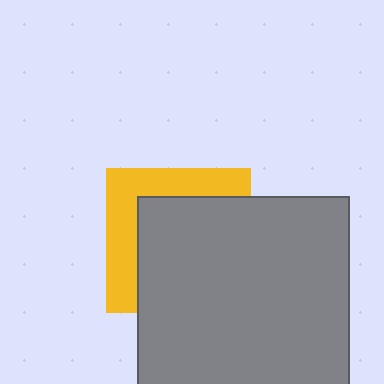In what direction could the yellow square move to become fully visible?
The yellow square could move toward the upper-left. That would shift it out from behind the gray rectangle entirely.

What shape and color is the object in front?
The object in front is a gray rectangle.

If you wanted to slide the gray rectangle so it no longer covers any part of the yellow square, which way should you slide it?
Slide it toward the lower-right — that is the most direct way to separate the two shapes.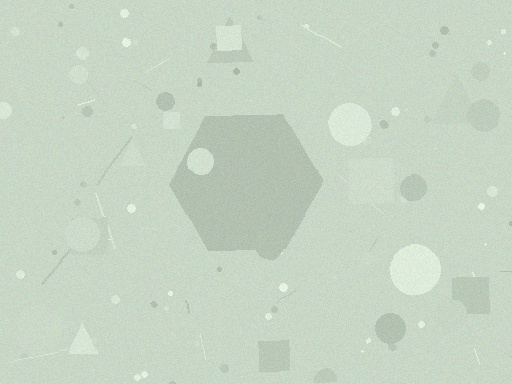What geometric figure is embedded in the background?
A hexagon is embedded in the background.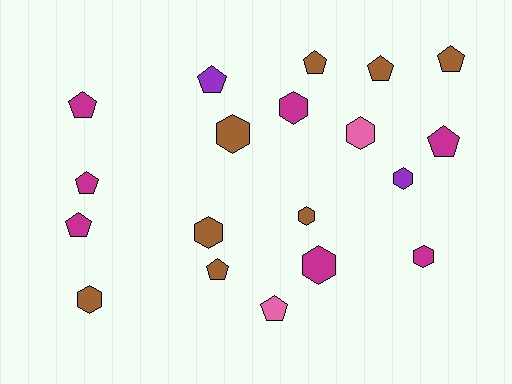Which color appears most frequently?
Brown, with 8 objects.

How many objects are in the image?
There are 19 objects.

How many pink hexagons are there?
There is 1 pink hexagon.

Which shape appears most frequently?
Pentagon, with 10 objects.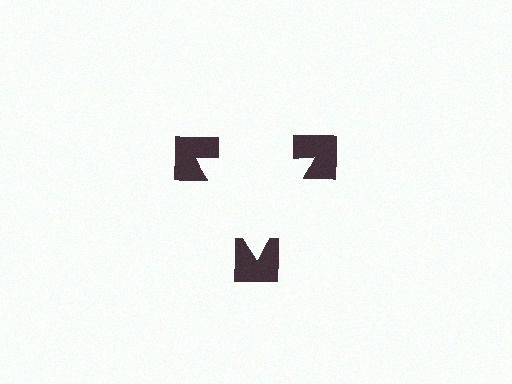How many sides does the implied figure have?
3 sides.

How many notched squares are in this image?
There are 3 — one at each vertex of the illusory triangle.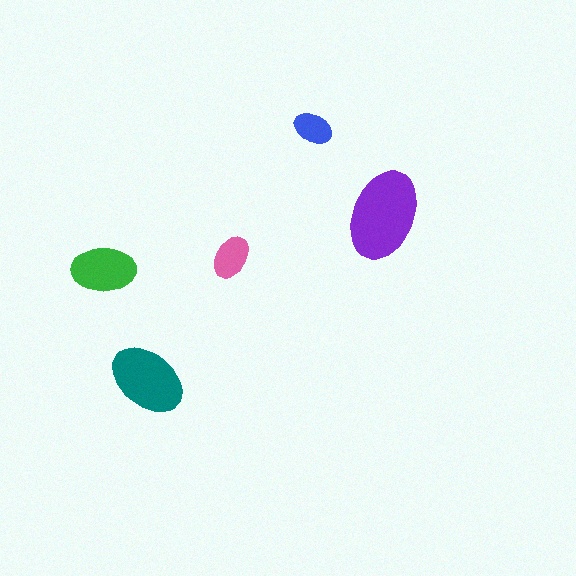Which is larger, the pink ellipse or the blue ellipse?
The pink one.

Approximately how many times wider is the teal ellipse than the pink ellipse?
About 2 times wider.